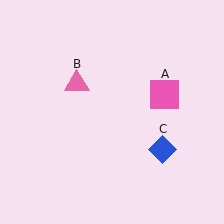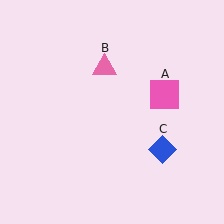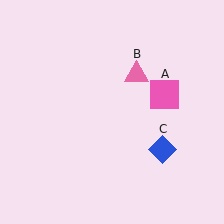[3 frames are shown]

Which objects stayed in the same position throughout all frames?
Pink square (object A) and blue diamond (object C) remained stationary.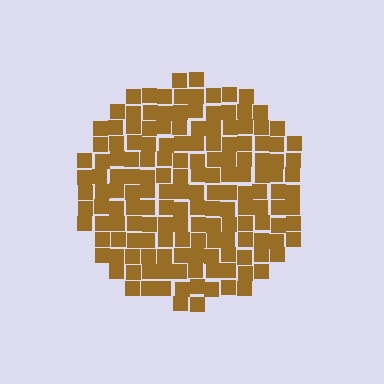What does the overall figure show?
The overall figure shows a circle.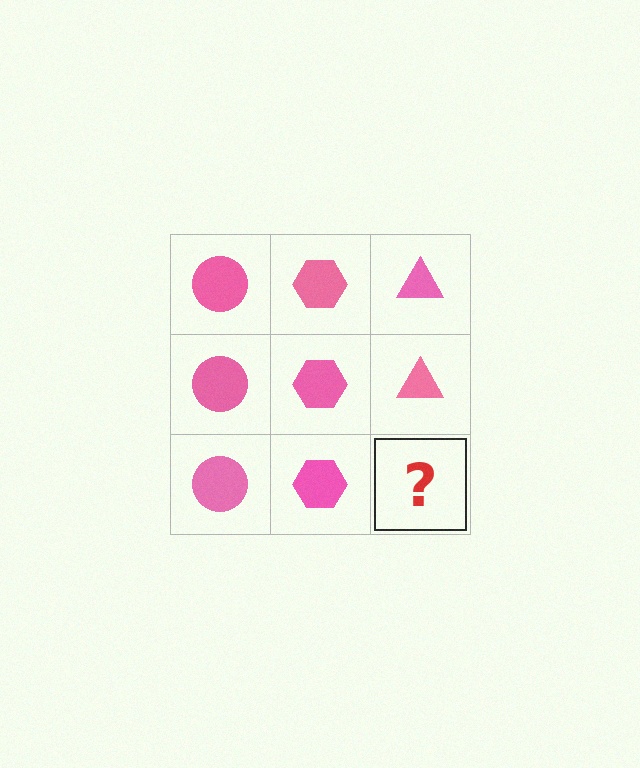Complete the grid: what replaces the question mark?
The question mark should be replaced with a pink triangle.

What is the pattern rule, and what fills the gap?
The rule is that each column has a consistent shape. The gap should be filled with a pink triangle.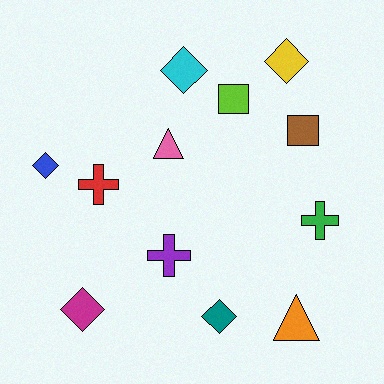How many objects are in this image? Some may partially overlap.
There are 12 objects.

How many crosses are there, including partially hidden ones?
There are 3 crosses.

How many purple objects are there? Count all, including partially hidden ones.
There is 1 purple object.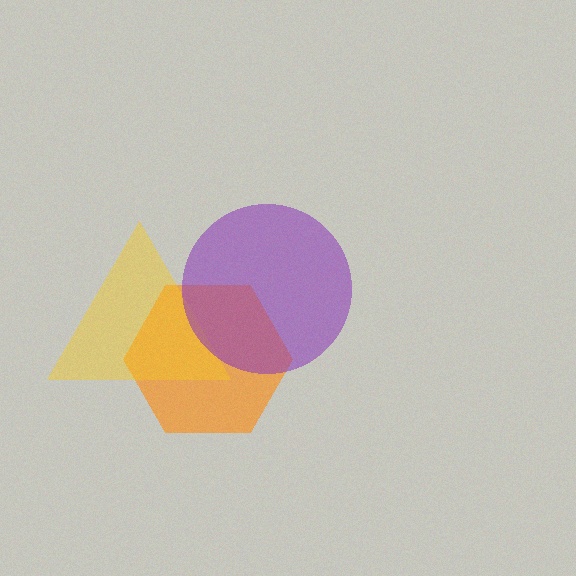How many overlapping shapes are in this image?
There are 3 overlapping shapes in the image.